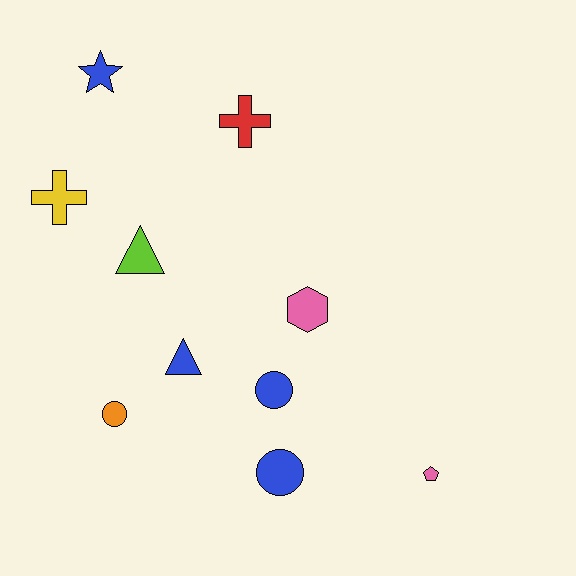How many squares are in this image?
There are no squares.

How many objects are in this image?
There are 10 objects.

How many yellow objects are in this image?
There is 1 yellow object.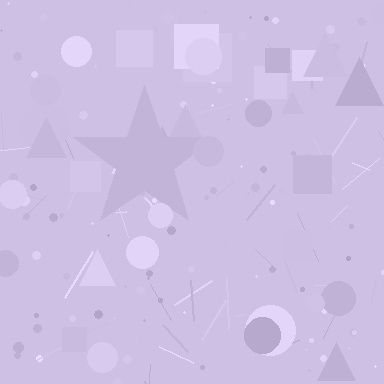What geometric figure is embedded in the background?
A star is embedded in the background.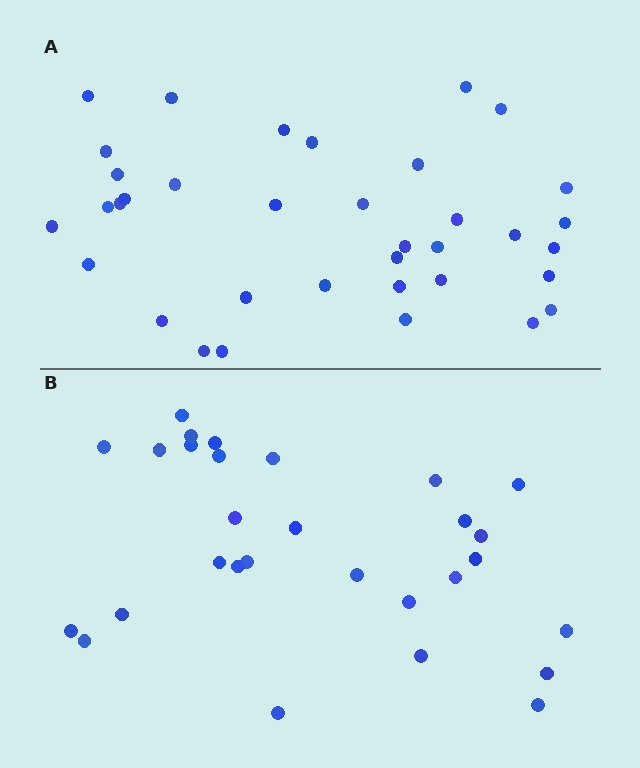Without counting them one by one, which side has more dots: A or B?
Region A (the top region) has more dots.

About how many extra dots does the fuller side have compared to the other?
Region A has roughly 8 or so more dots than region B.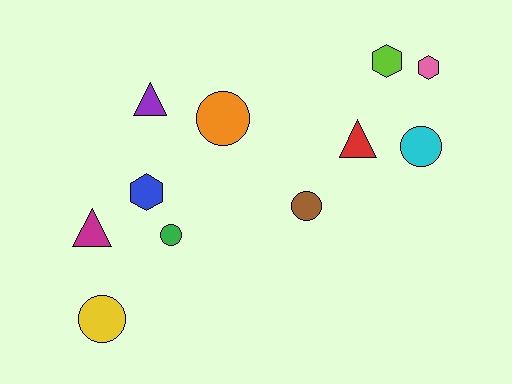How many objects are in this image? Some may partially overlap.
There are 11 objects.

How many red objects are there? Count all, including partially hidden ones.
There is 1 red object.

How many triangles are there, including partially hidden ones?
There are 3 triangles.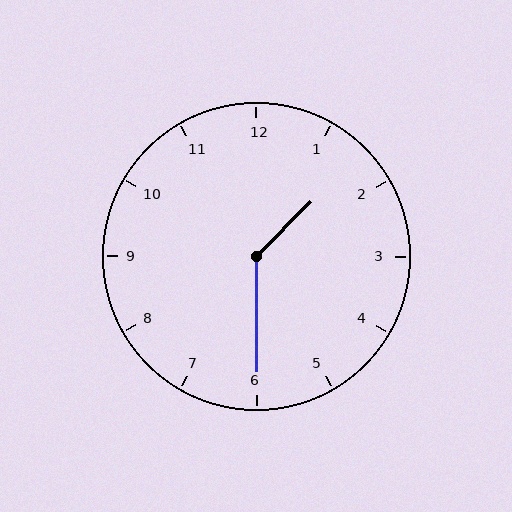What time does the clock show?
1:30.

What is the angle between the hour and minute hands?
Approximately 135 degrees.